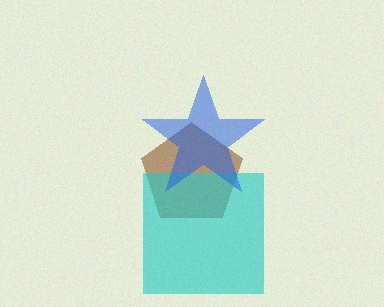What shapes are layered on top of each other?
The layered shapes are: a brown pentagon, a cyan square, a blue star.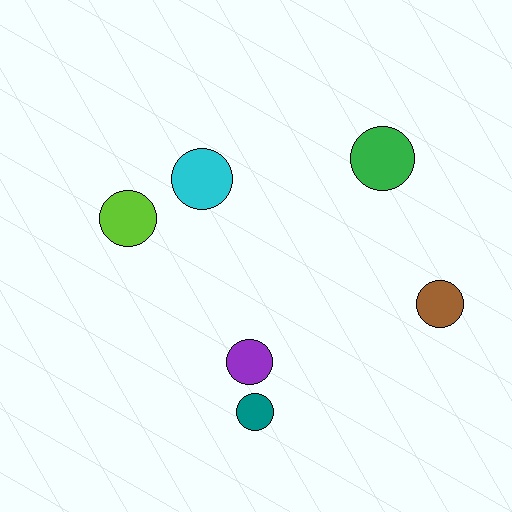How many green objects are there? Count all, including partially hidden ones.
There is 1 green object.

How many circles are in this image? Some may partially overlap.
There are 6 circles.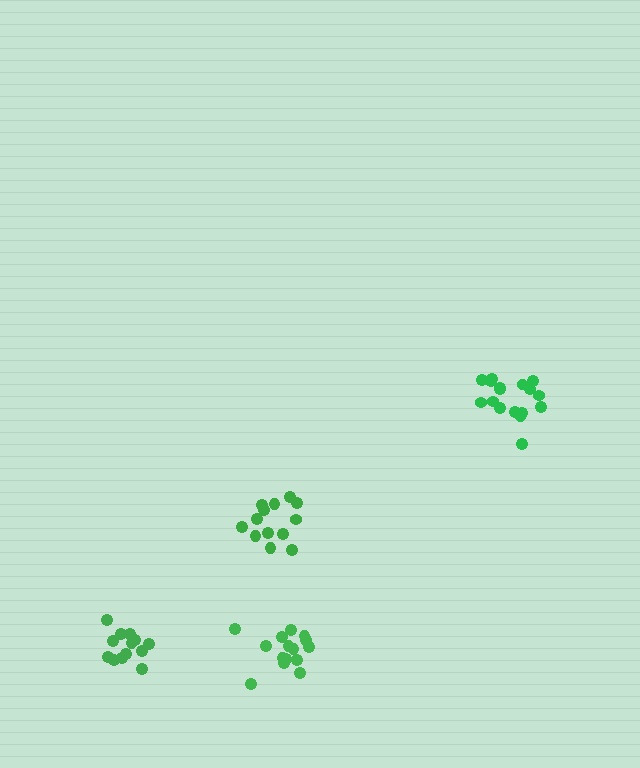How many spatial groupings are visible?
There are 4 spatial groupings.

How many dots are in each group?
Group 1: 17 dots, Group 2: 16 dots, Group 3: 13 dots, Group 4: 13 dots (59 total).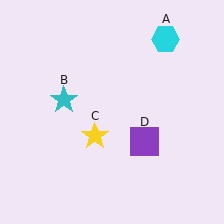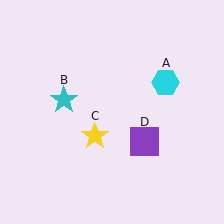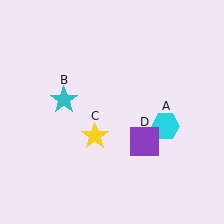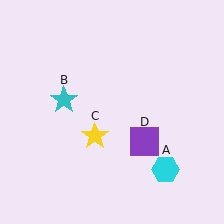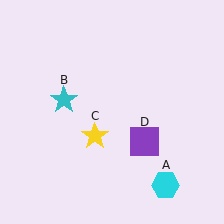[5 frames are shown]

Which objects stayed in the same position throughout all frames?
Cyan star (object B) and yellow star (object C) and purple square (object D) remained stationary.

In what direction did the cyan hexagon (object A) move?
The cyan hexagon (object A) moved down.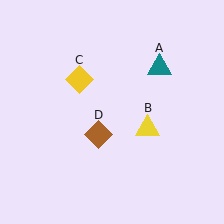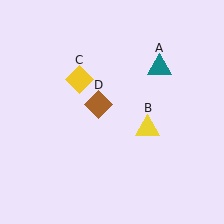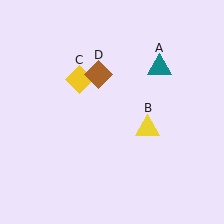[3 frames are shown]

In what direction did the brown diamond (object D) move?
The brown diamond (object D) moved up.